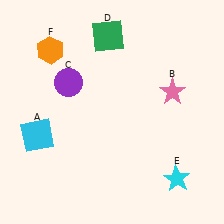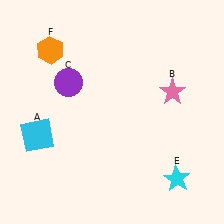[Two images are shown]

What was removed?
The green square (D) was removed in Image 2.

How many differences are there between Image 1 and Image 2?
There is 1 difference between the two images.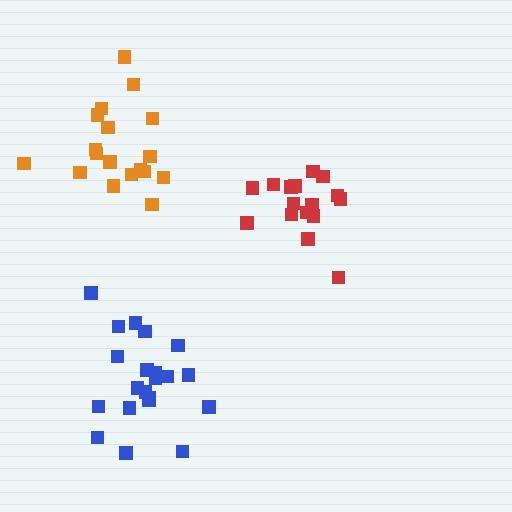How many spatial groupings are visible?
There are 3 spatial groupings.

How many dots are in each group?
Group 1: 18 dots, Group 2: 21 dots, Group 3: 16 dots (55 total).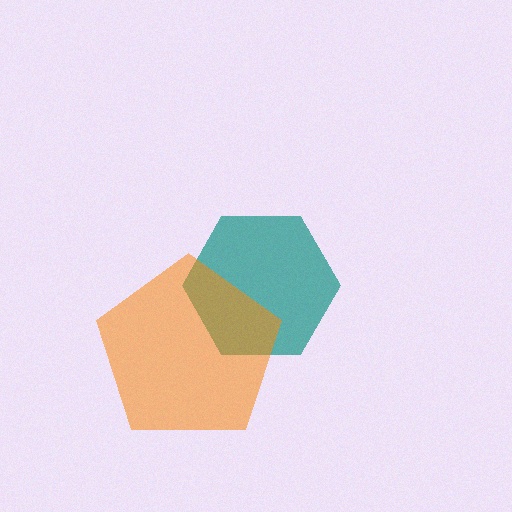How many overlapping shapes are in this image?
There are 2 overlapping shapes in the image.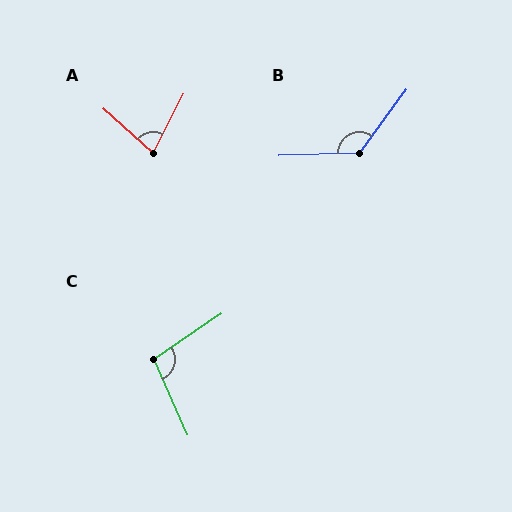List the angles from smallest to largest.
A (75°), C (100°), B (128°).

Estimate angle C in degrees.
Approximately 100 degrees.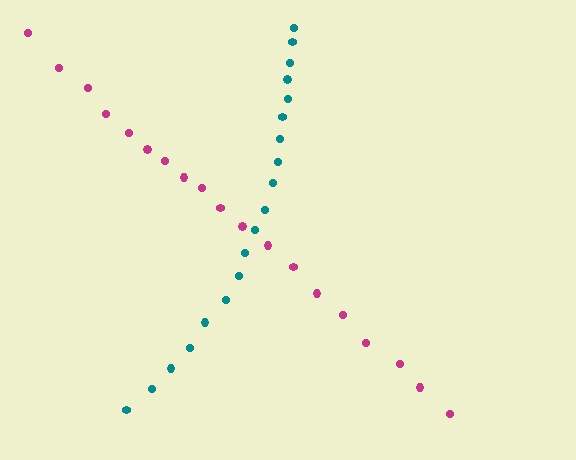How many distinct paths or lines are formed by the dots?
There are 2 distinct paths.